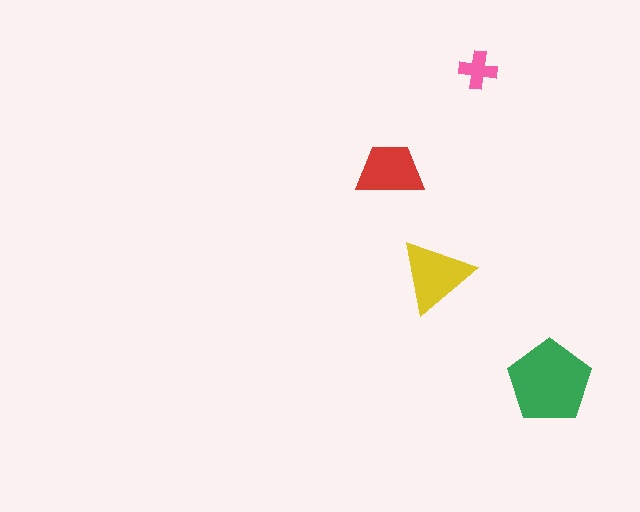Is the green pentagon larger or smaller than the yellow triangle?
Larger.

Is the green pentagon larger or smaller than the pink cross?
Larger.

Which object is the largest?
The green pentagon.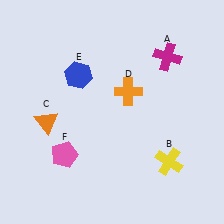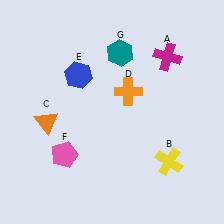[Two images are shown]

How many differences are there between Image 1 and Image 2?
There is 1 difference between the two images.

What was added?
A teal hexagon (G) was added in Image 2.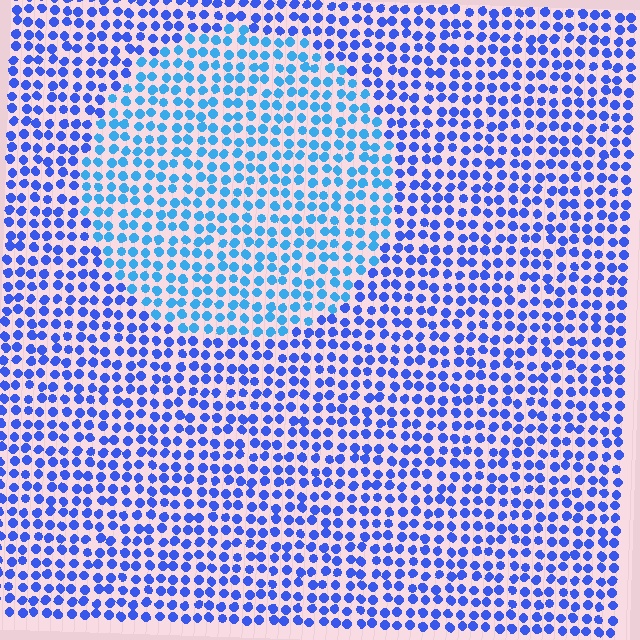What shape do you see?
I see a circle.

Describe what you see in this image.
The image is filled with small blue elements in a uniform arrangement. A circle-shaped region is visible where the elements are tinted to a slightly different hue, forming a subtle color boundary.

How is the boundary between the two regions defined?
The boundary is defined purely by a slight shift in hue (about 28 degrees). Spacing, size, and orientation are identical on both sides.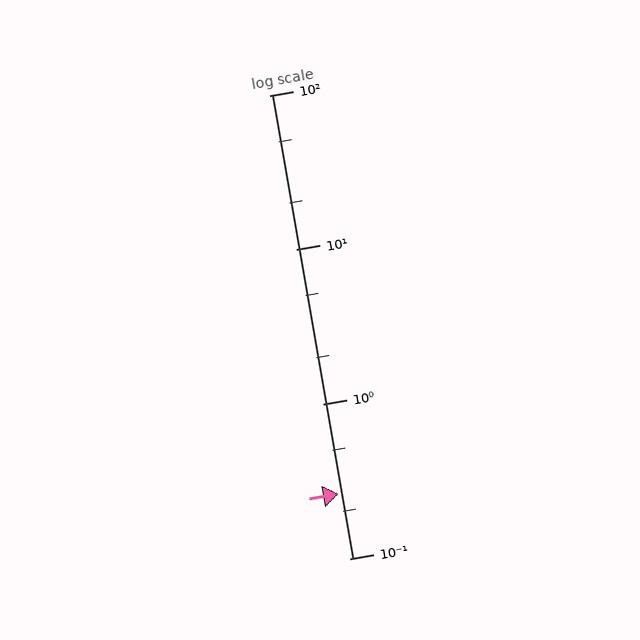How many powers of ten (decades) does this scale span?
The scale spans 3 decades, from 0.1 to 100.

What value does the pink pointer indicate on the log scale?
The pointer indicates approximately 0.26.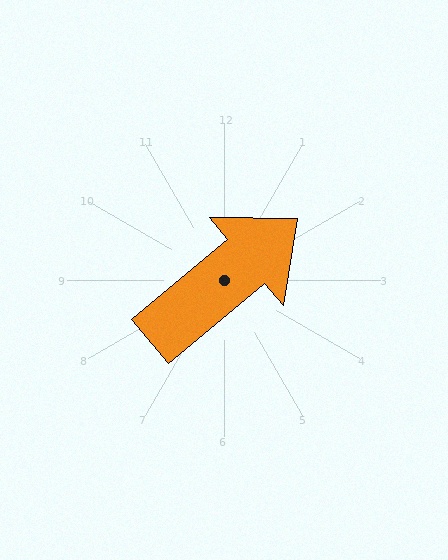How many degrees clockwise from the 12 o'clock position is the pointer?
Approximately 50 degrees.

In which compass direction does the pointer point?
Northeast.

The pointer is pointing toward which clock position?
Roughly 2 o'clock.